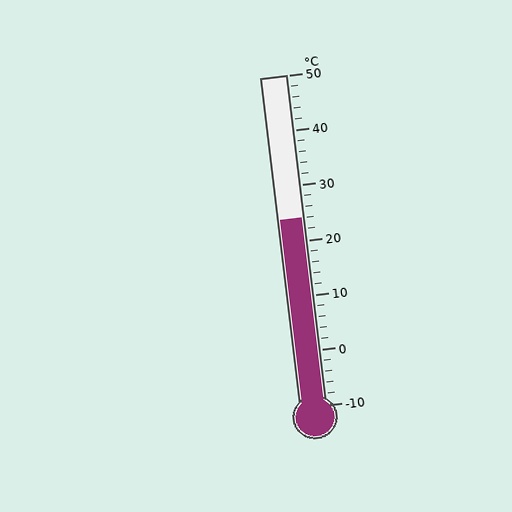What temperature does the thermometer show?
The thermometer shows approximately 24°C.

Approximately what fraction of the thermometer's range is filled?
The thermometer is filled to approximately 55% of its range.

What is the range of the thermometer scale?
The thermometer scale ranges from -10°C to 50°C.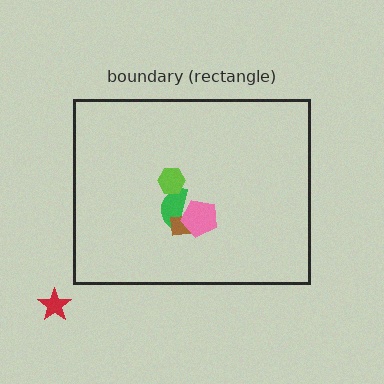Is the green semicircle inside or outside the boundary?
Inside.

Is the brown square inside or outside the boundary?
Inside.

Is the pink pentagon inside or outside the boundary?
Inside.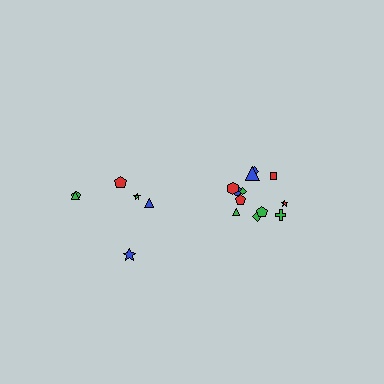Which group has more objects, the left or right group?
The right group.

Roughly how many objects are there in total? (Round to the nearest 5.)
Roughly 20 objects in total.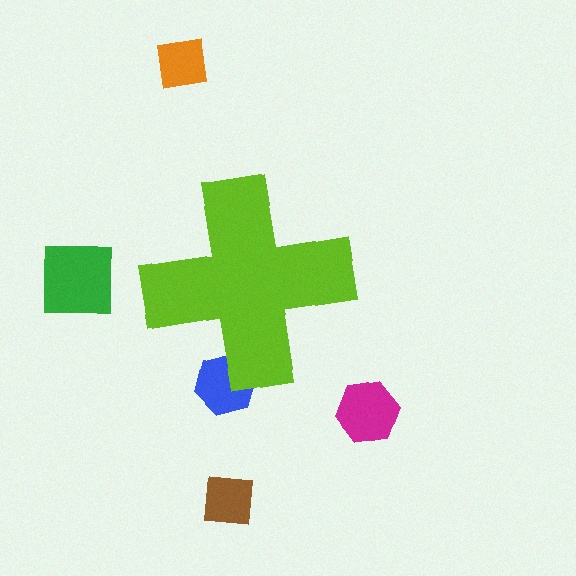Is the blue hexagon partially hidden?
Yes, the blue hexagon is partially hidden behind the lime cross.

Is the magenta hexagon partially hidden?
No, the magenta hexagon is fully visible.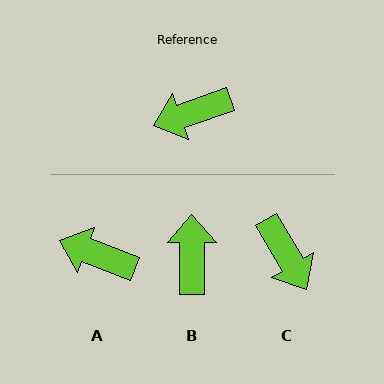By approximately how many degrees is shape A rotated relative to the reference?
Approximately 40 degrees clockwise.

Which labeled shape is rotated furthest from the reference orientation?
B, about 109 degrees away.